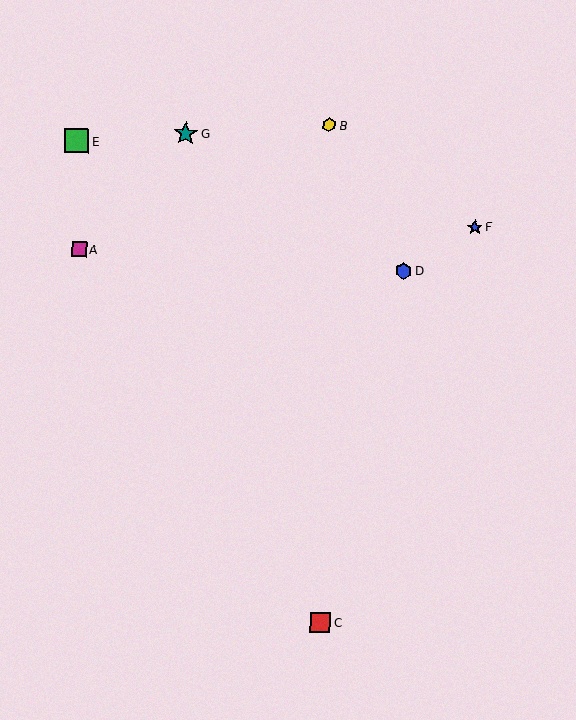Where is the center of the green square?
The center of the green square is at (77, 141).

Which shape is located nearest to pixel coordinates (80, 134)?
The green square (labeled E) at (77, 141) is nearest to that location.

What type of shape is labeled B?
Shape B is a yellow hexagon.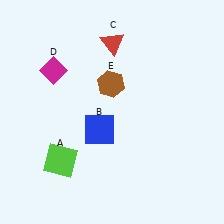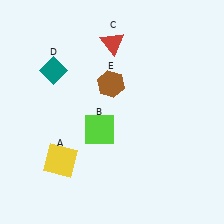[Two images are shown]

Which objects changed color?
A changed from lime to yellow. B changed from blue to lime. D changed from magenta to teal.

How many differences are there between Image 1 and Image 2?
There are 3 differences between the two images.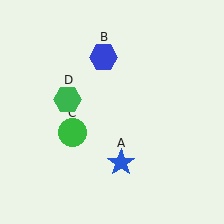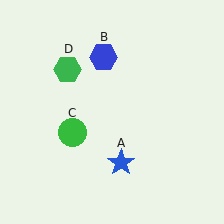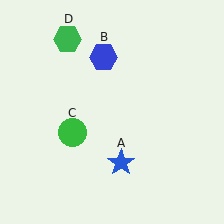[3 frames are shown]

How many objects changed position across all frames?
1 object changed position: green hexagon (object D).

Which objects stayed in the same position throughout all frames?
Blue star (object A) and blue hexagon (object B) and green circle (object C) remained stationary.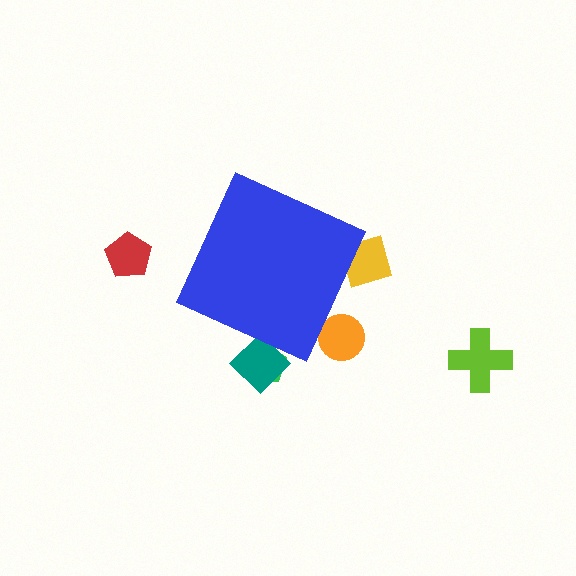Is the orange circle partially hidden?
Yes, the orange circle is partially hidden behind the blue diamond.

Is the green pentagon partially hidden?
Yes, the green pentagon is partially hidden behind the blue diamond.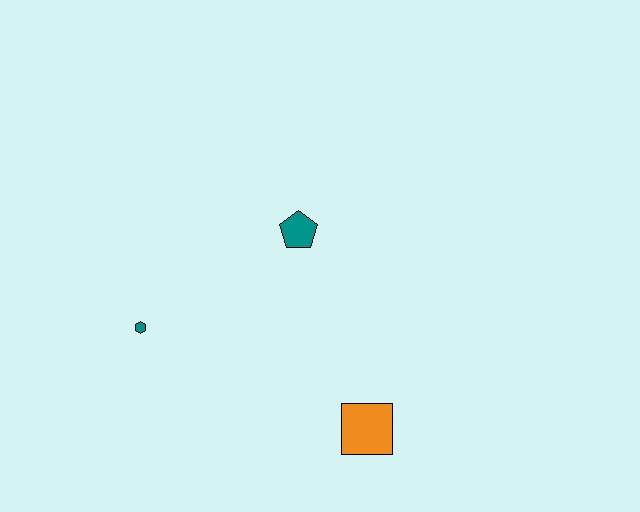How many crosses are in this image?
There are no crosses.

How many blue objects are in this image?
There are no blue objects.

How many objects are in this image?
There are 3 objects.